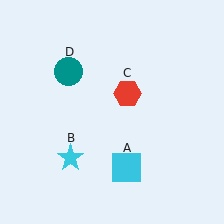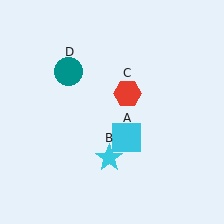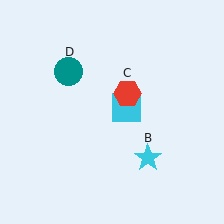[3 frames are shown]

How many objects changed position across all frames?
2 objects changed position: cyan square (object A), cyan star (object B).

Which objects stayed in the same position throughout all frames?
Red hexagon (object C) and teal circle (object D) remained stationary.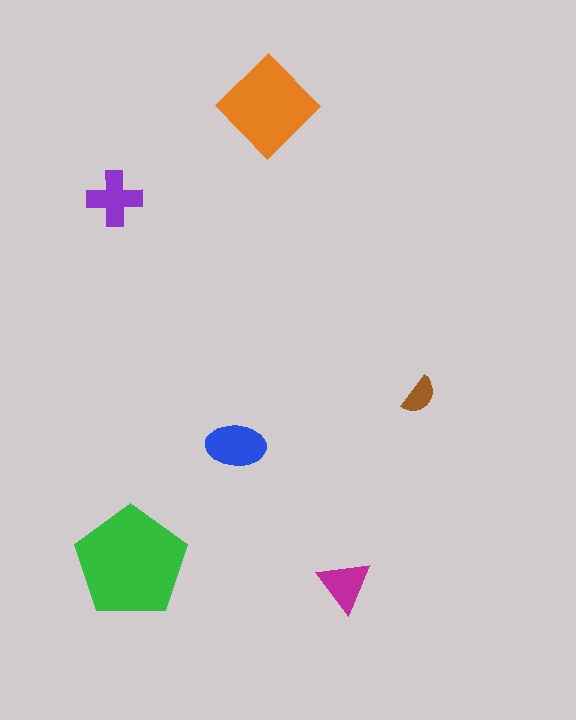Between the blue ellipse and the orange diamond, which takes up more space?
The orange diamond.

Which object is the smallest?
The brown semicircle.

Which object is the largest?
The green pentagon.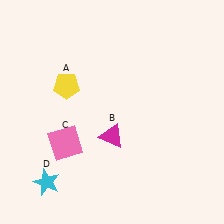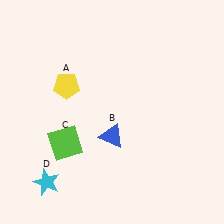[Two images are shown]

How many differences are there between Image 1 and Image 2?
There are 2 differences between the two images.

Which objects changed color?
B changed from magenta to blue. C changed from pink to lime.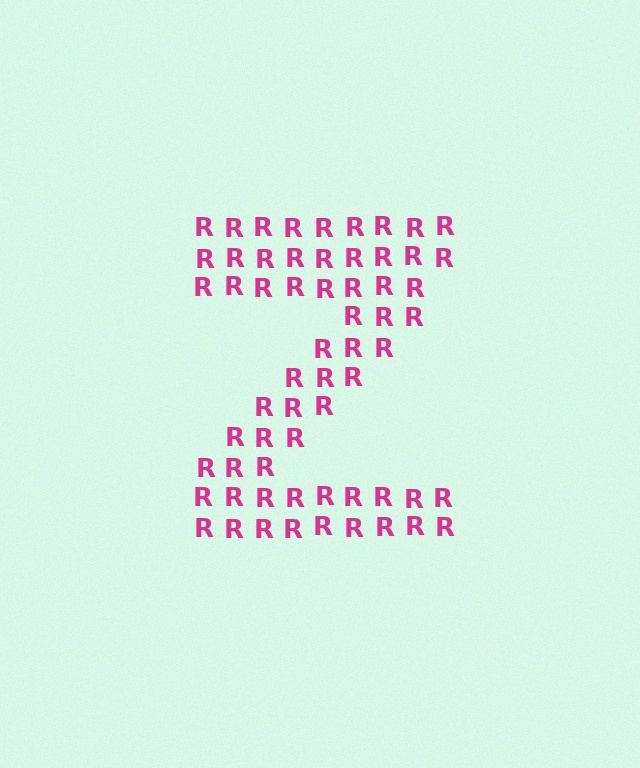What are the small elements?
The small elements are letter R's.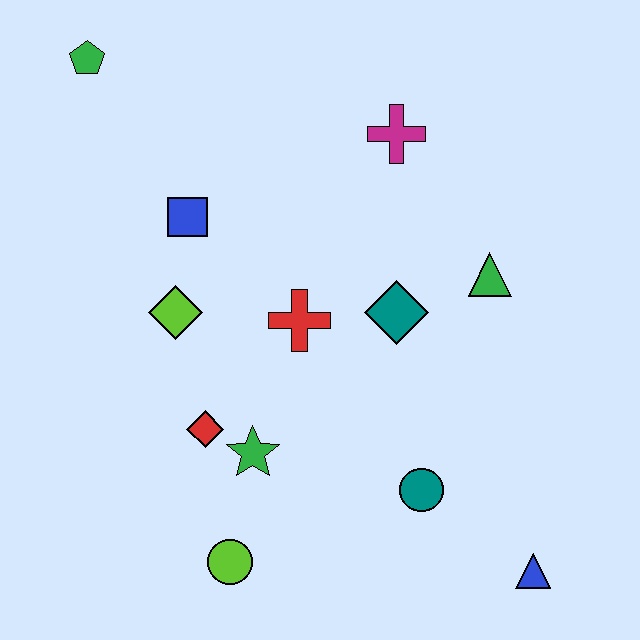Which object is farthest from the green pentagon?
The blue triangle is farthest from the green pentagon.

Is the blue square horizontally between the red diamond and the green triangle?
No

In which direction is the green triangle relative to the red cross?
The green triangle is to the right of the red cross.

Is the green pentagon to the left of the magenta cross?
Yes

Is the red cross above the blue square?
No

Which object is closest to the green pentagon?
The blue square is closest to the green pentagon.